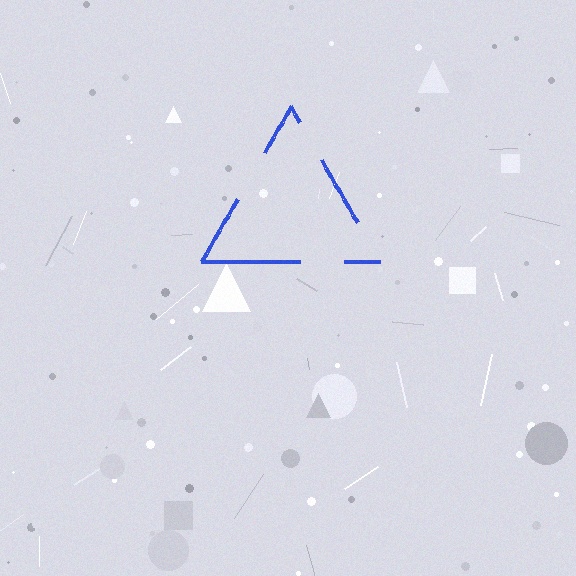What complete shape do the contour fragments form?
The contour fragments form a triangle.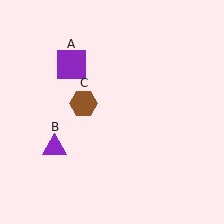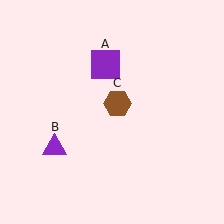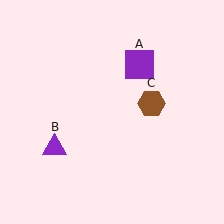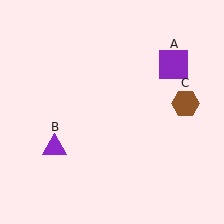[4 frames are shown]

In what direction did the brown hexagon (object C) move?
The brown hexagon (object C) moved right.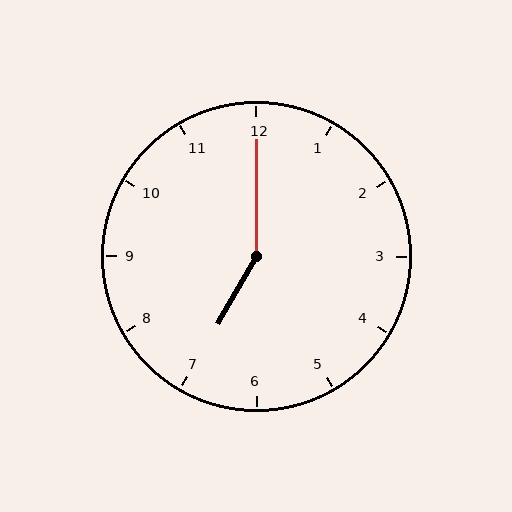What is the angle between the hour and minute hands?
Approximately 150 degrees.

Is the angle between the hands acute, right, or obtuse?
It is obtuse.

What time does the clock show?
7:00.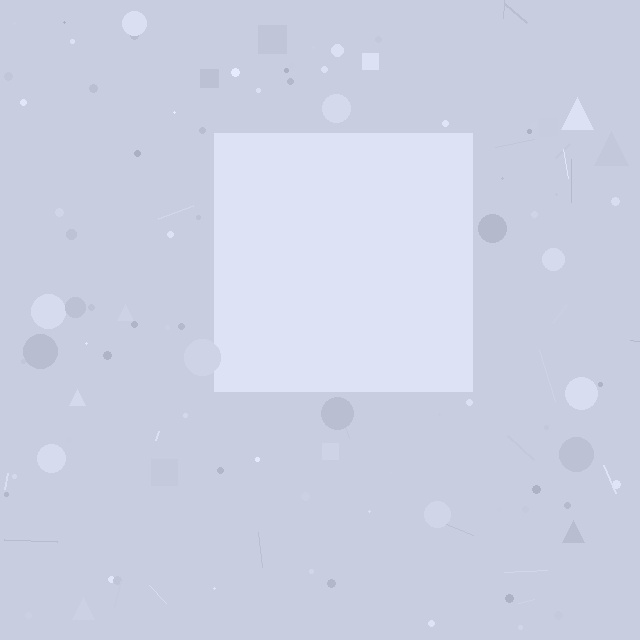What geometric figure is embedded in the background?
A square is embedded in the background.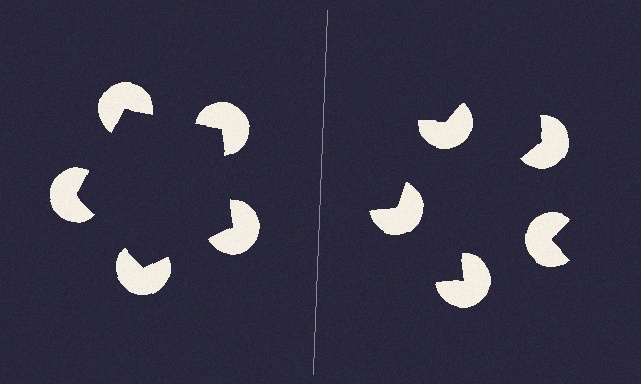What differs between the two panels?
The pac-man discs are positioned identically on both sides; only the wedge orientations differ. On the left they align to a pentagon; on the right they are misaligned.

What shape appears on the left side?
An illusory pentagon.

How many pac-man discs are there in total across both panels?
10 — 5 on each side.